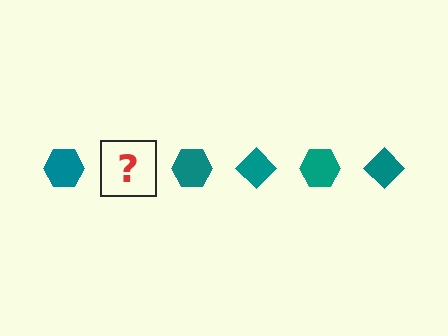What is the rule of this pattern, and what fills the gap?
The rule is that the pattern cycles through hexagon, diamond shapes in teal. The gap should be filled with a teal diamond.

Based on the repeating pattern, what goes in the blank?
The blank should be a teal diamond.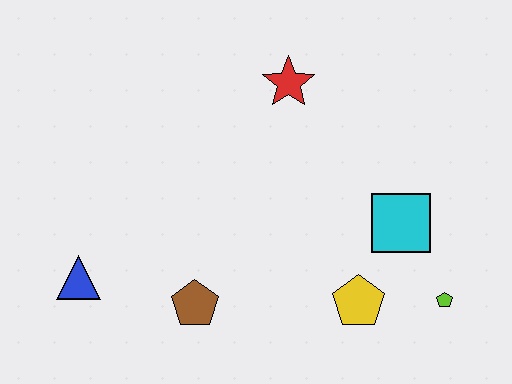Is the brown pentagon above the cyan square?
No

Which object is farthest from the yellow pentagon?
The blue triangle is farthest from the yellow pentagon.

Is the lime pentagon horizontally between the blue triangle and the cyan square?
No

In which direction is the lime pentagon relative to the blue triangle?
The lime pentagon is to the right of the blue triangle.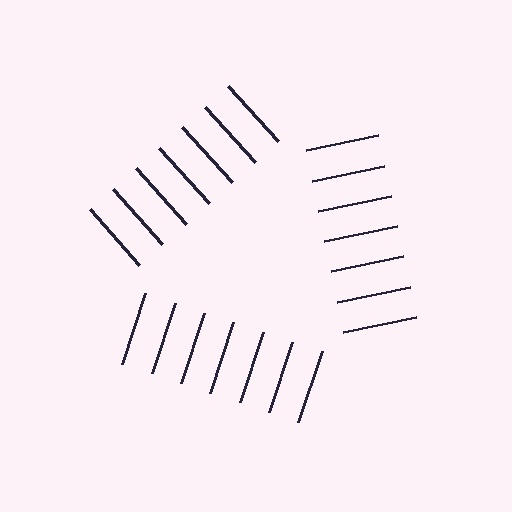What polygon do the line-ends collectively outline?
An illusory triangle — the line segments terminate on its edges but no continuous stroke is drawn.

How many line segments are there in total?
21 — 7 along each of the 3 edges.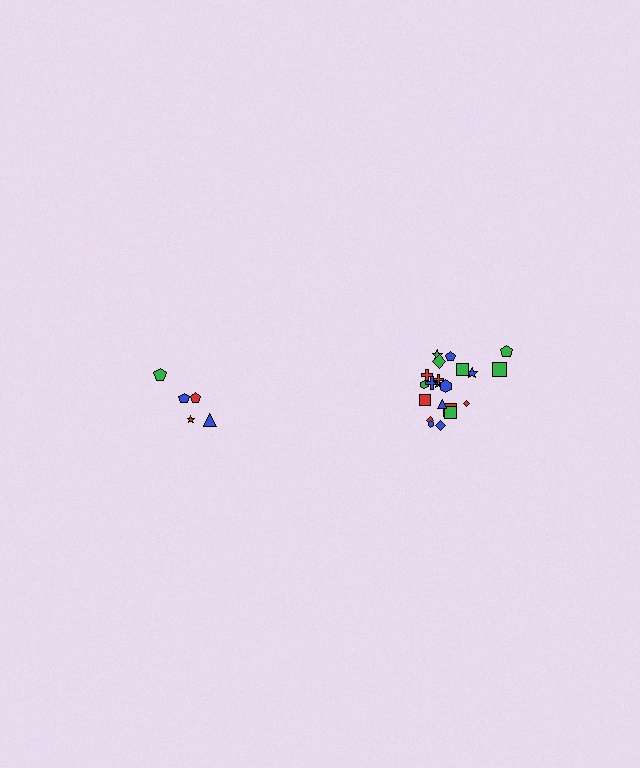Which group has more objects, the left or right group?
The right group.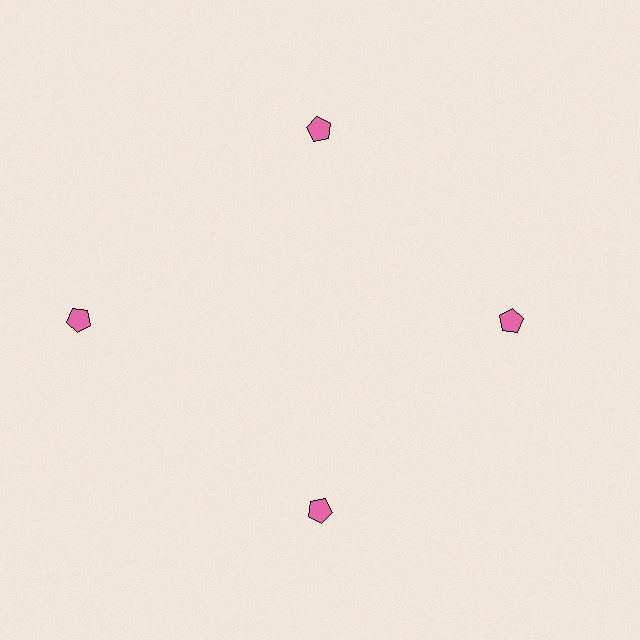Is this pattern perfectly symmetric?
No. The 4 pink pentagons are arranged in a ring, but one element near the 9 o'clock position is pushed outward from the center, breaking the 4-fold rotational symmetry.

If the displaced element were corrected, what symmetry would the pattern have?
It would have 4-fold rotational symmetry — the pattern would map onto itself every 90 degrees.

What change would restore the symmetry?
The symmetry would be restored by moving it inward, back onto the ring so that all 4 pentagons sit at equal angles and equal distance from the center.